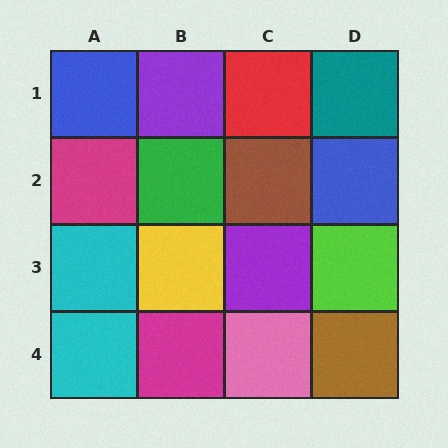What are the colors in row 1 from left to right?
Blue, purple, red, teal.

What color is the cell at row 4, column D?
Brown.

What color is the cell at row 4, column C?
Pink.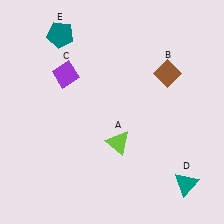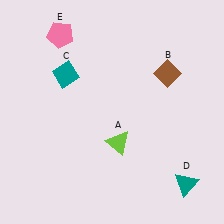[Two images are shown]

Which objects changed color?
C changed from purple to teal. E changed from teal to pink.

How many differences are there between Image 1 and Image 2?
There are 2 differences between the two images.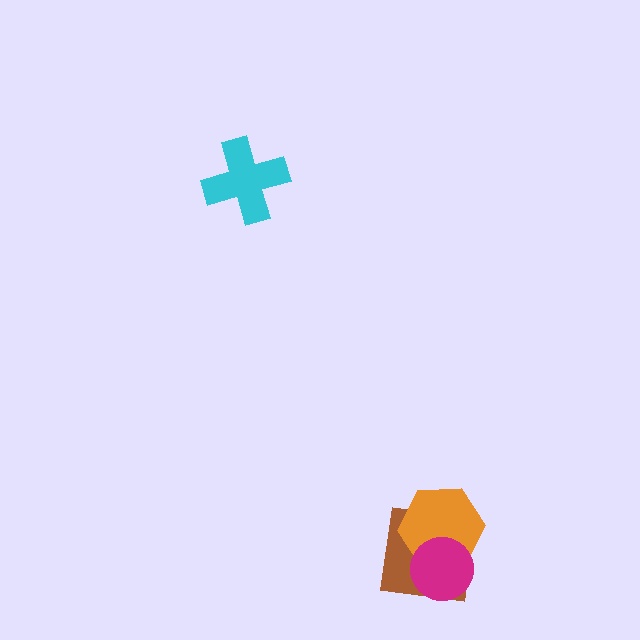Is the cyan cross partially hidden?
No, no other shape covers it.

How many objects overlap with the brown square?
2 objects overlap with the brown square.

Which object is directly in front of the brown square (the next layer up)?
The orange hexagon is directly in front of the brown square.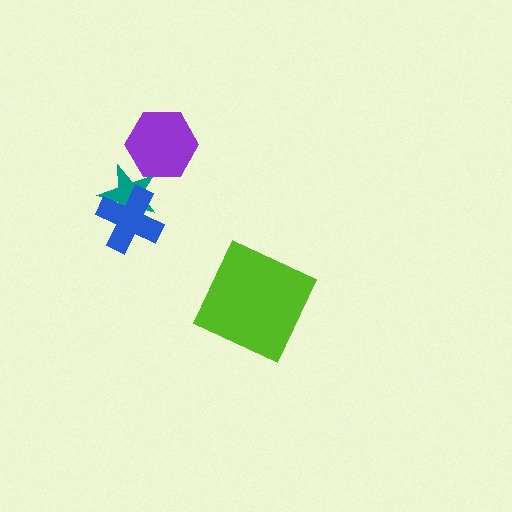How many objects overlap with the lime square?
0 objects overlap with the lime square.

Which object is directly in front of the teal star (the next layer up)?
The purple hexagon is directly in front of the teal star.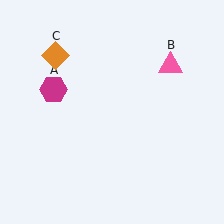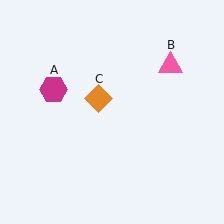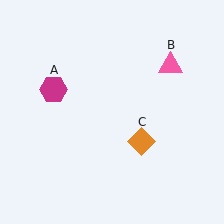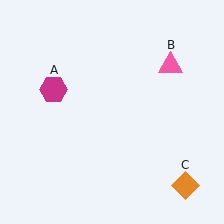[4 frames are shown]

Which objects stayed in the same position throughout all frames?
Magenta hexagon (object A) and pink triangle (object B) remained stationary.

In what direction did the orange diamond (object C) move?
The orange diamond (object C) moved down and to the right.